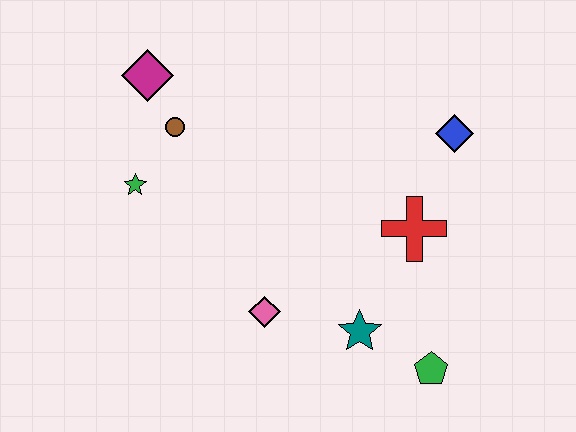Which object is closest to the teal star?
The green pentagon is closest to the teal star.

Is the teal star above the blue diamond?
No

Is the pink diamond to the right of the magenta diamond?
Yes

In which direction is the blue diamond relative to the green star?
The blue diamond is to the right of the green star.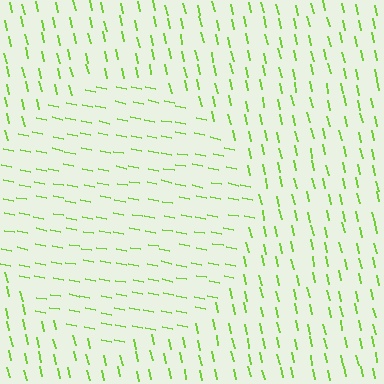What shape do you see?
I see a circle.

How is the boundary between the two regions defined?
The boundary is defined purely by a change in line orientation (approximately 67 degrees difference). All lines are the same color and thickness.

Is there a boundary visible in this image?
Yes, there is a texture boundary formed by a change in line orientation.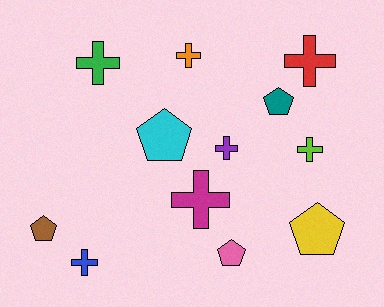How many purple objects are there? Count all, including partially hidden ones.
There is 1 purple object.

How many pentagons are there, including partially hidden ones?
There are 5 pentagons.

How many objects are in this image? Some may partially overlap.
There are 12 objects.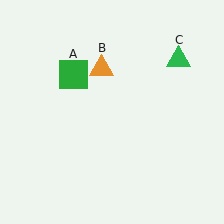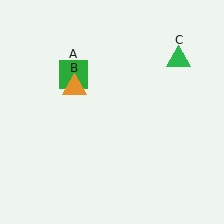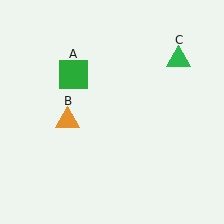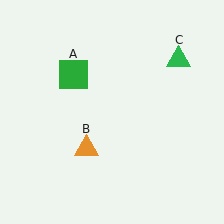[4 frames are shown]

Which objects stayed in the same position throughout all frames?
Green square (object A) and green triangle (object C) remained stationary.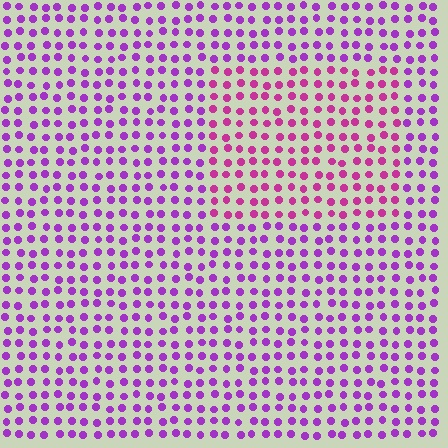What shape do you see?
I see a rectangle.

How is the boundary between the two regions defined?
The boundary is defined purely by a slight shift in hue (about 33 degrees). Spacing, size, and orientation are identical on both sides.